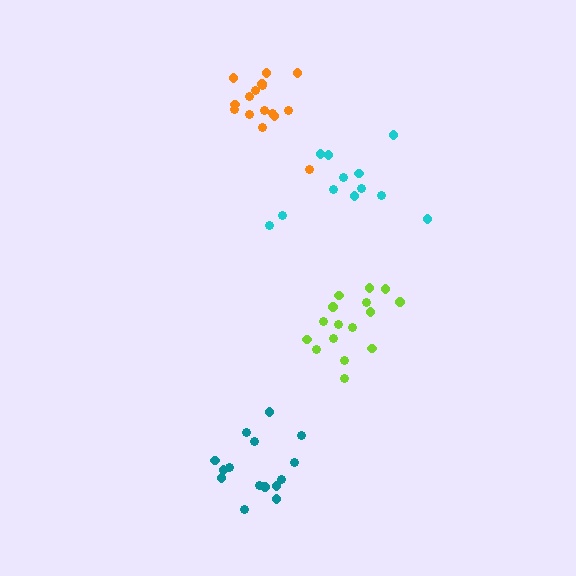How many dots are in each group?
Group 1: 12 dots, Group 2: 15 dots, Group 3: 16 dots, Group 4: 16 dots (59 total).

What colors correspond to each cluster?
The clusters are colored: cyan, teal, orange, lime.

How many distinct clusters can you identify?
There are 4 distinct clusters.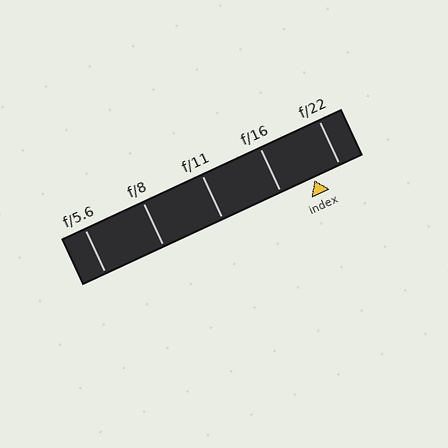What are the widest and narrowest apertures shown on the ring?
The widest aperture shown is f/5.6 and the narrowest is f/22.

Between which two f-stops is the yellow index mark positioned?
The index mark is between f/16 and f/22.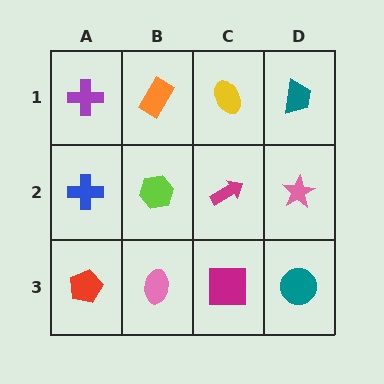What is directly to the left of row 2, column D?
A magenta arrow.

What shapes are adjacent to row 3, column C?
A magenta arrow (row 2, column C), a pink ellipse (row 3, column B), a teal circle (row 3, column D).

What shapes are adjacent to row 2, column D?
A teal trapezoid (row 1, column D), a teal circle (row 3, column D), a magenta arrow (row 2, column C).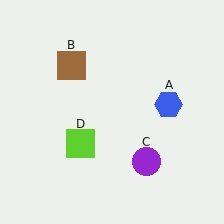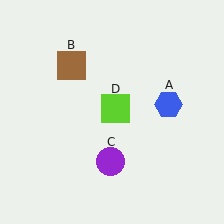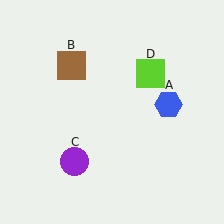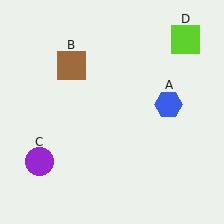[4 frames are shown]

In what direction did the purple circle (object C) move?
The purple circle (object C) moved left.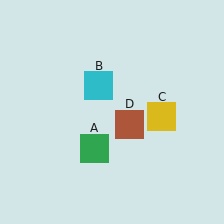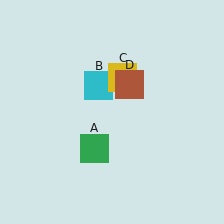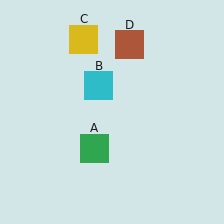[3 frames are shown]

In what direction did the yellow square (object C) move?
The yellow square (object C) moved up and to the left.